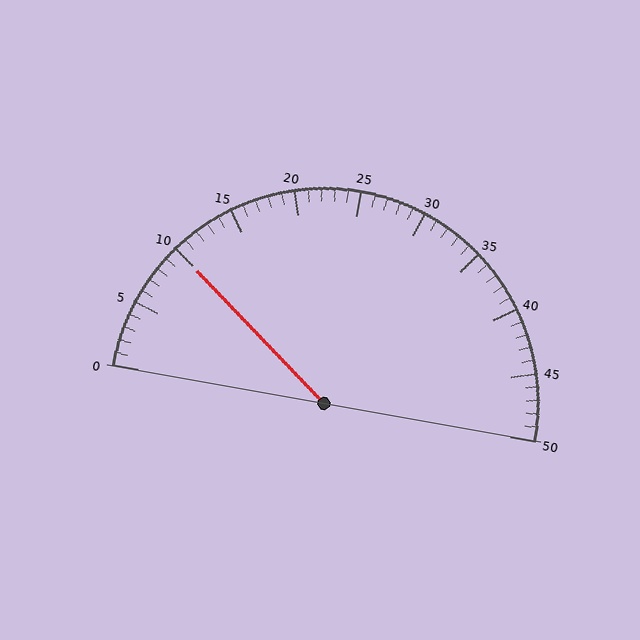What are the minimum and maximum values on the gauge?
The gauge ranges from 0 to 50.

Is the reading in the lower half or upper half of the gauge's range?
The reading is in the lower half of the range (0 to 50).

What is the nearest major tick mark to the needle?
The nearest major tick mark is 10.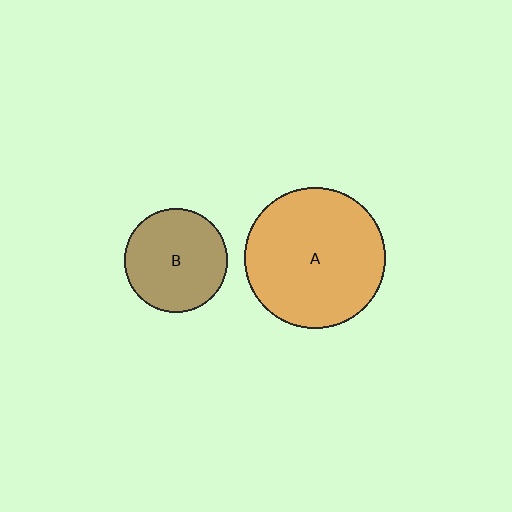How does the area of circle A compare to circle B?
Approximately 1.9 times.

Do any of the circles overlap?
No, none of the circles overlap.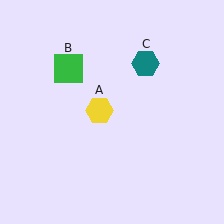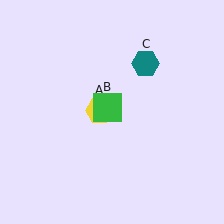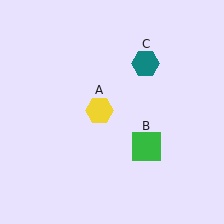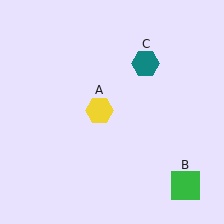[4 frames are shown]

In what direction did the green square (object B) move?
The green square (object B) moved down and to the right.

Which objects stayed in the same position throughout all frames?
Yellow hexagon (object A) and teal hexagon (object C) remained stationary.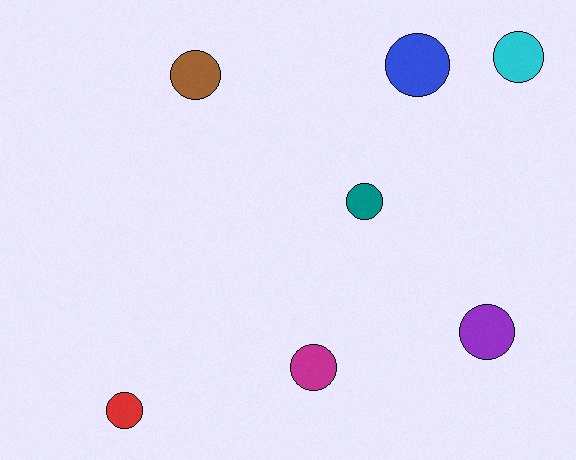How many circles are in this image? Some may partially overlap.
There are 7 circles.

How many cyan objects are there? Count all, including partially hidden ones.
There is 1 cyan object.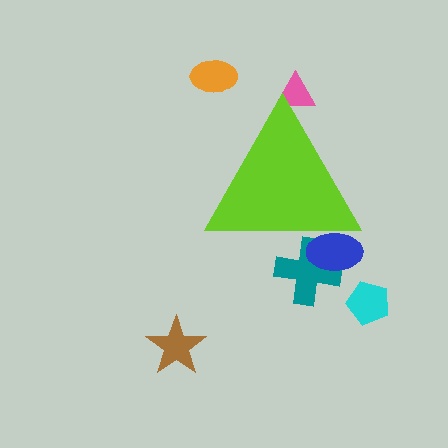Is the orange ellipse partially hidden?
No, the orange ellipse is fully visible.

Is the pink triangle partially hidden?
Yes, the pink triangle is partially hidden behind the lime triangle.